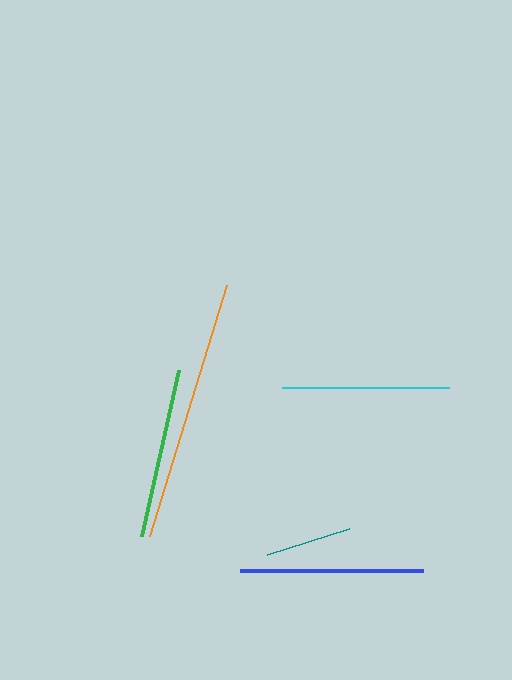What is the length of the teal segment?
The teal segment is approximately 87 pixels long.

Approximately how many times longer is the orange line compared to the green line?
The orange line is approximately 1.5 times the length of the green line.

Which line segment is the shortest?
The teal line is the shortest at approximately 87 pixels.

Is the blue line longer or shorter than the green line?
The blue line is longer than the green line.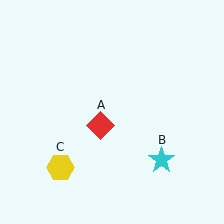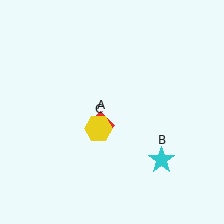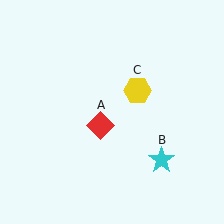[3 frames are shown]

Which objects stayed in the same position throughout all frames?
Red diamond (object A) and cyan star (object B) remained stationary.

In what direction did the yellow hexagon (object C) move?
The yellow hexagon (object C) moved up and to the right.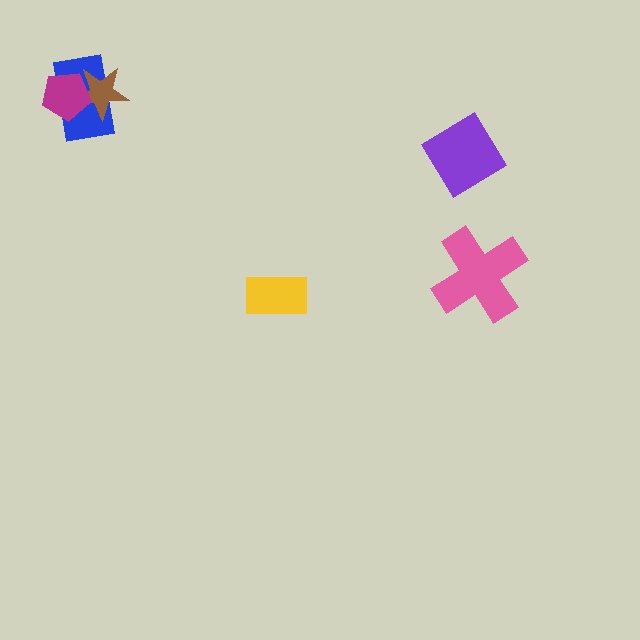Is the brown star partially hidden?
Yes, it is partially covered by another shape.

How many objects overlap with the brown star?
2 objects overlap with the brown star.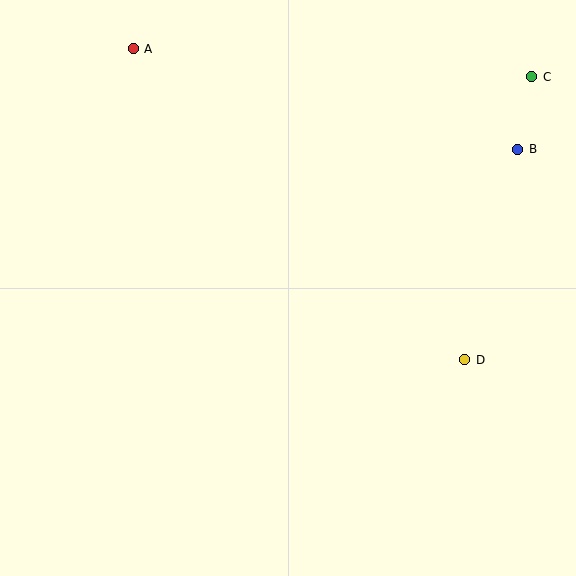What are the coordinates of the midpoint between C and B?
The midpoint between C and B is at (525, 113).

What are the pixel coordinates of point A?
Point A is at (133, 49).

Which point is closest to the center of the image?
Point D at (465, 360) is closest to the center.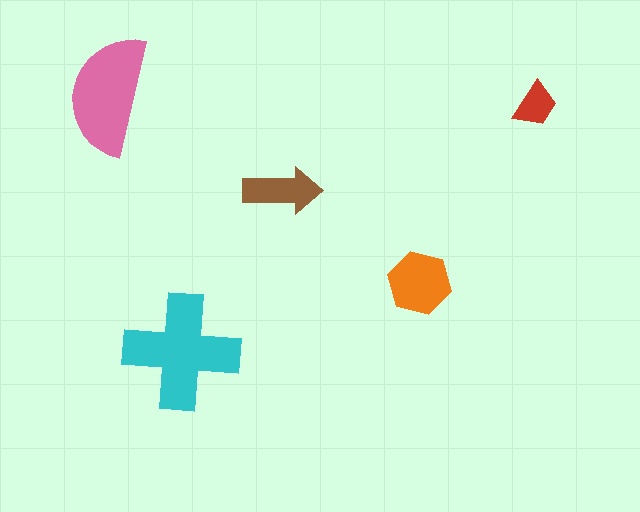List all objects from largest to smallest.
The cyan cross, the pink semicircle, the orange hexagon, the brown arrow, the red trapezoid.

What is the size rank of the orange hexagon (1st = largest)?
3rd.